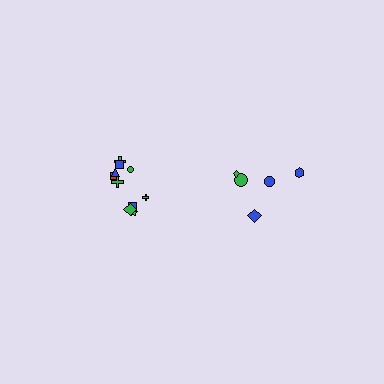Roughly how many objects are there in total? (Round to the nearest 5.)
Roughly 15 objects in total.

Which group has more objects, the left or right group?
The left group.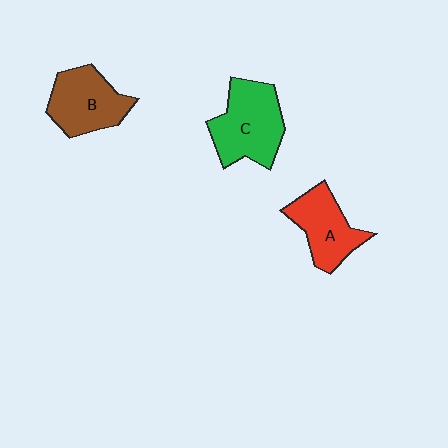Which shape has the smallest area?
Shape A (red).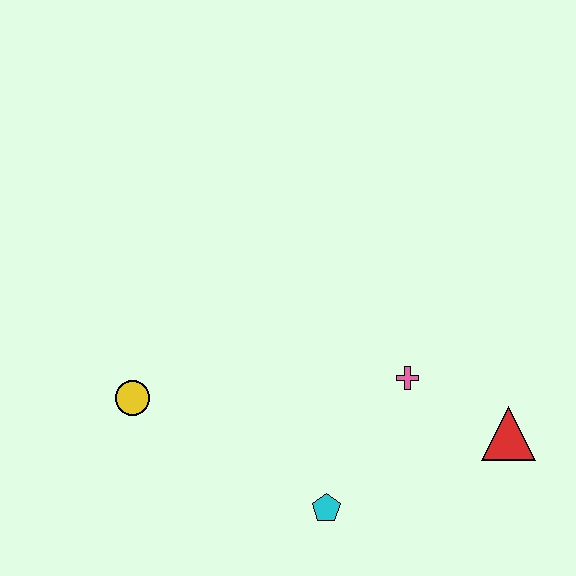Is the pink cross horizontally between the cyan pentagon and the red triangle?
Yes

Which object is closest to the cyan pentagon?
The pink cross is closest to the cyan pentagon.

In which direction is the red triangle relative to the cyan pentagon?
The red triangle is to the right of the cyan pentagon.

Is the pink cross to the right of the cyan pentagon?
Yes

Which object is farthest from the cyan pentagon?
The yellow circle is farthest from the cyan pentagon.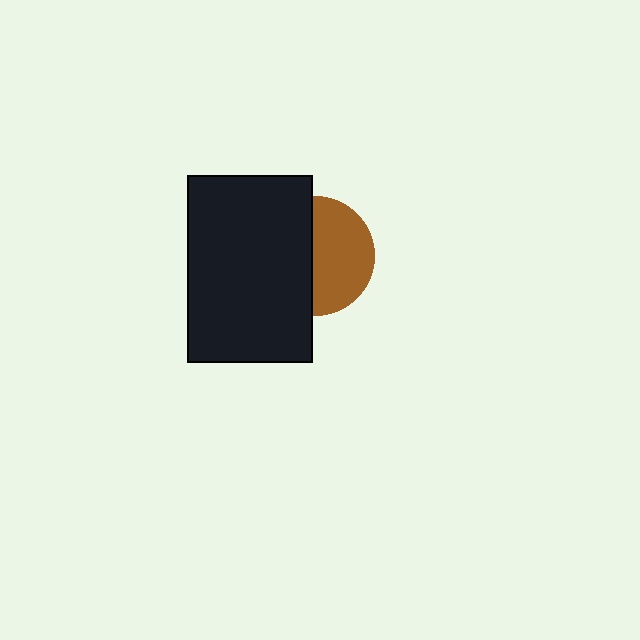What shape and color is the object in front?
The object in front is a black rectangle.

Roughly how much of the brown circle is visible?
About half of it is visible (roughly 52%).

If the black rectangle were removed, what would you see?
You would see the complete brown circle.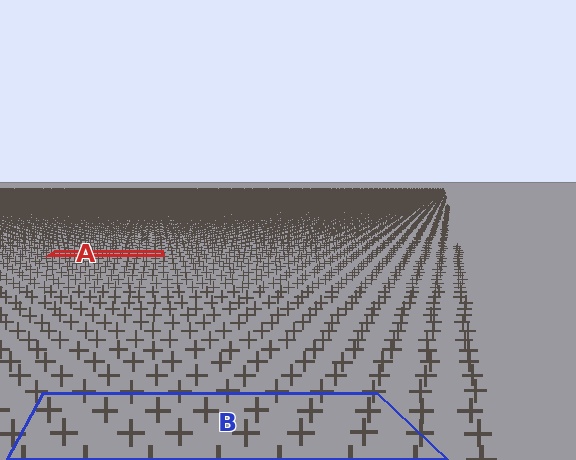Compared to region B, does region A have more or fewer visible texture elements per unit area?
Region A has more texture elements per unit area — they are packed more densely because it is farther away.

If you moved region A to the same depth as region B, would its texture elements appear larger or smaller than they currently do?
They would appear larger. At a closer depth, the same texture elements are projected at a bigger on-screen size.